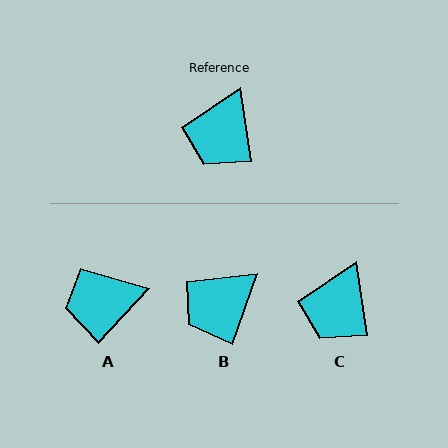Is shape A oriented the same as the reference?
No, it is off by about 51 degrees.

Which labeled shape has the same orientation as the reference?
C.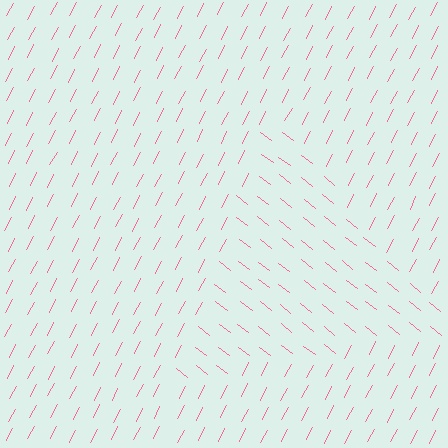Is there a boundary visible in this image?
Yes, there is a texture boundary formed by a change in line orientation.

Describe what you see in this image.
The image is filled with small pink line segments. A triangle region in the image has lines oriented differently from the surrounding lines, creating a visible texture boundary.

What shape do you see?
I see a triangle.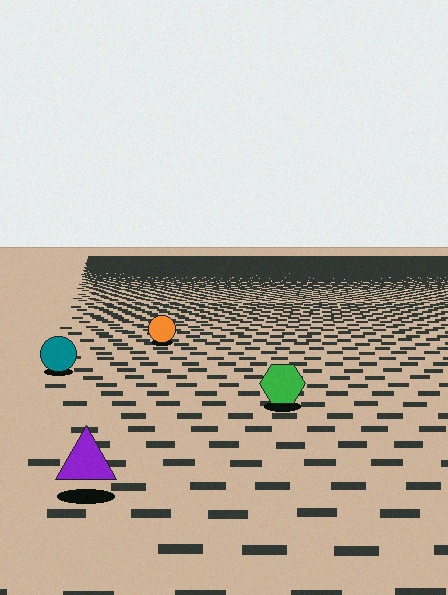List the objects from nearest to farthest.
From nearest to farthest: the purple triangle, the green hexagon, the teal circle, the orange circle.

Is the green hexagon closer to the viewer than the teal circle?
Yes. The green hexagon is closer — you can tell from the texture gradient: the ground texture is coarser near it.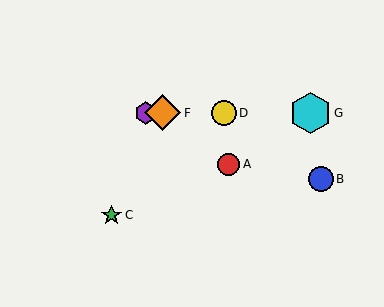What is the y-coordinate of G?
Object G is at y≈113.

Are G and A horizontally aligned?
No, G is at y≈113 and A is at y≈164.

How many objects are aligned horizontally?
4 objects (D, E, F, G) are aligned horizontally.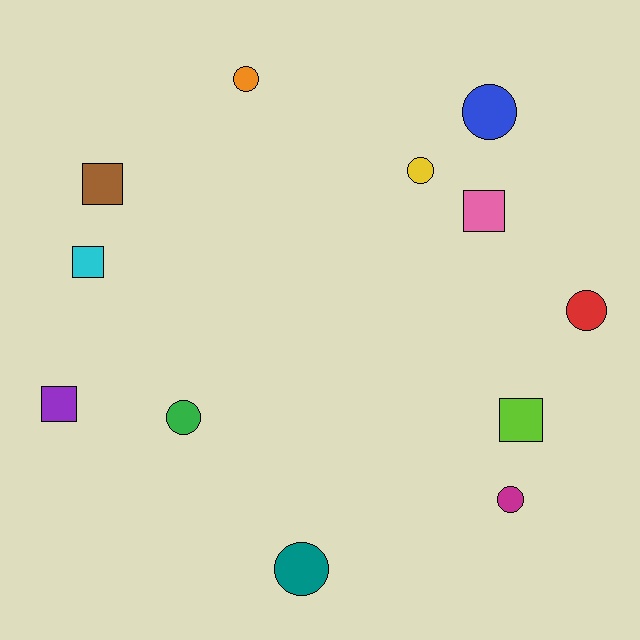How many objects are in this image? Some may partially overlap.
There are 12 objects.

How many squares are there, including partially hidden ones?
There are 5 squares.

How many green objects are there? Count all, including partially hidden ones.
There is 1 green object.